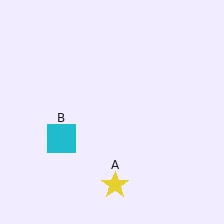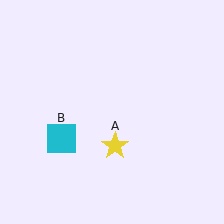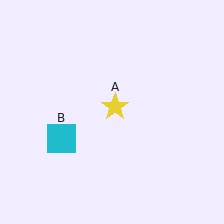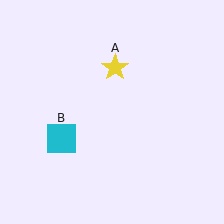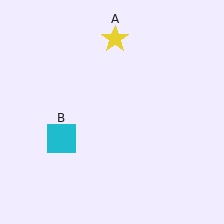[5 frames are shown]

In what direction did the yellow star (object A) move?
The yellow star (object A) moved up.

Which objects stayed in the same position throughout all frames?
Cyan square (object B) remained stationary.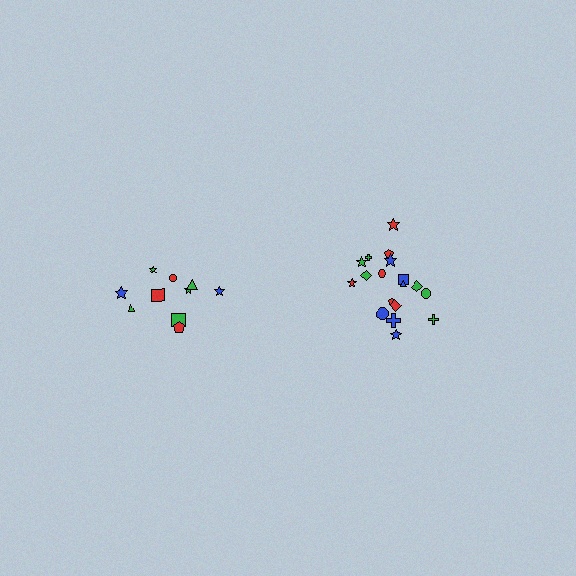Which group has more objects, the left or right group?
The right group.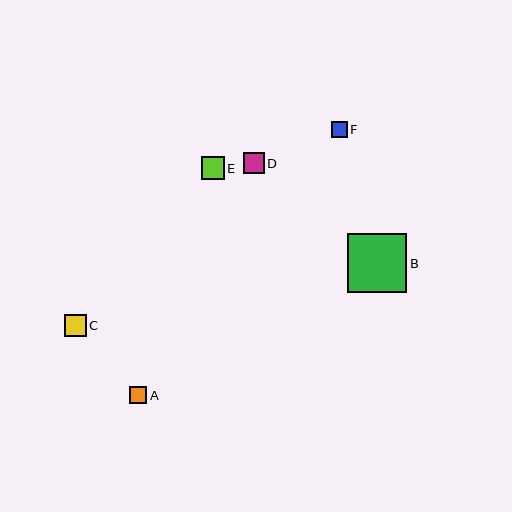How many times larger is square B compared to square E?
Square B is approximately 2.6 times the size of square E.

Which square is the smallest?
Square F is the smallest with a size of approximately 16 pixels.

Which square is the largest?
Square B is the largest with a size of approximately 60 pixels.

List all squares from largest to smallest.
From largest to smallest: B, E, C, D, A, F.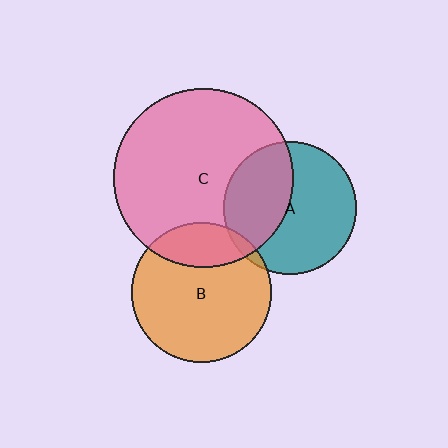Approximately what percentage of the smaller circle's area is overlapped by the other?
Approximately 20%.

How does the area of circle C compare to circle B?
Approximately 1.6 times.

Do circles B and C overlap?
Yes.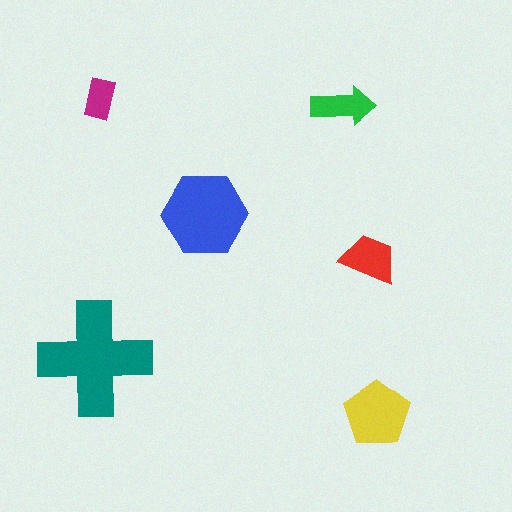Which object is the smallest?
The magenta rectangle.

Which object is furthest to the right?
The yellow pentagon is rightmost.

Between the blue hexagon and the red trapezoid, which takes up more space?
The blue hexagon.